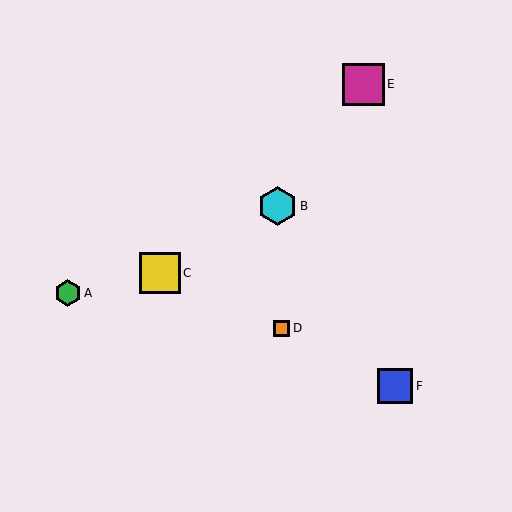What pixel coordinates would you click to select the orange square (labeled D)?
Click at (282, 328) to select the orange square D.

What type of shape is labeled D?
Shape D is an orange square.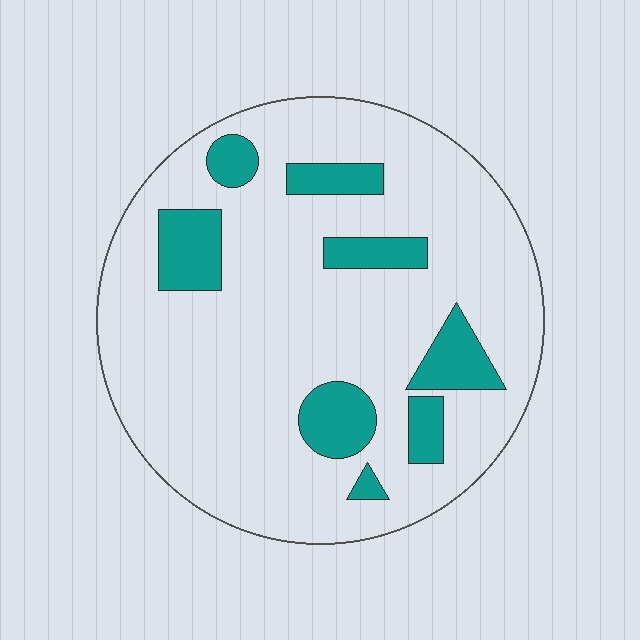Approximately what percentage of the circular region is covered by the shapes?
Approximately 15%.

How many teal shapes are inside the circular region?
8.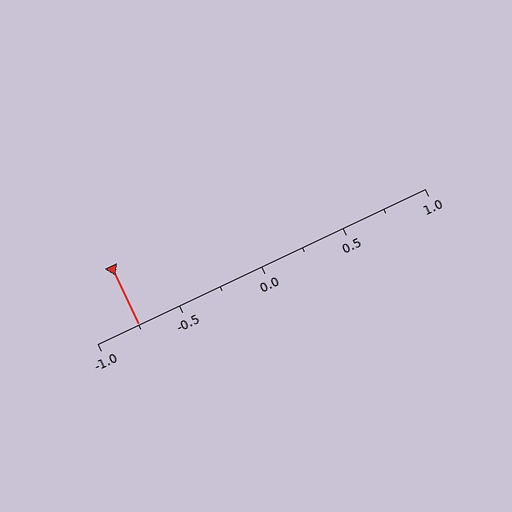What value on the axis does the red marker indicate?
The marker indicates approximately -0.75.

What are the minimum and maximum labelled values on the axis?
The axis runs from -1.0 to 1.0.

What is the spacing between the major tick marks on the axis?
The major ticks are spaced 0.5 apart.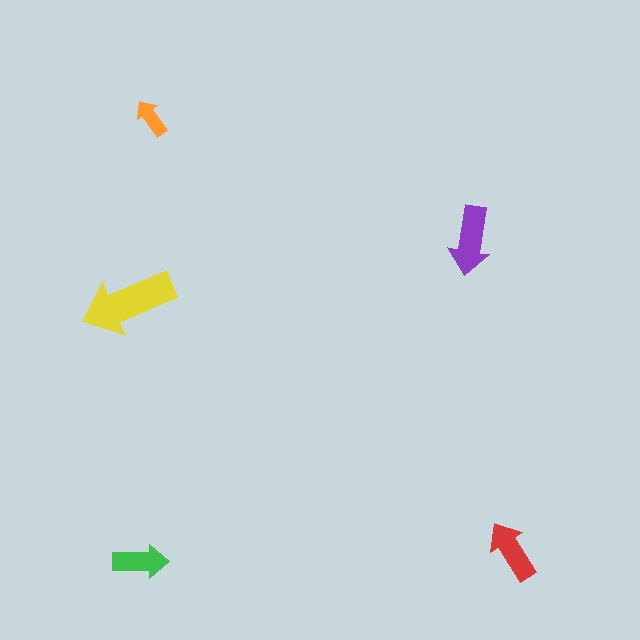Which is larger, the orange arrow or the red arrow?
The red one.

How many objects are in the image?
There are 5 objects in the image.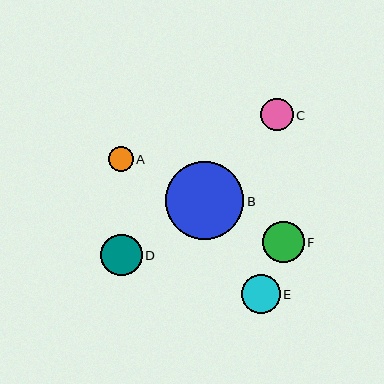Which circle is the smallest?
Circle A is the smallest with a size of approximately 25 pixels.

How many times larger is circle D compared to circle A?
Circle D is approximately 1.6 times the size of circle A.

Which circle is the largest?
Circle B is the largest with a size of approximately 79 pixels.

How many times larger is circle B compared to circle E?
Circle B is approximately 2.0 times the size of circle E.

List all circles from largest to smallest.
From largest to smallest: B, F, D, E, C, A.